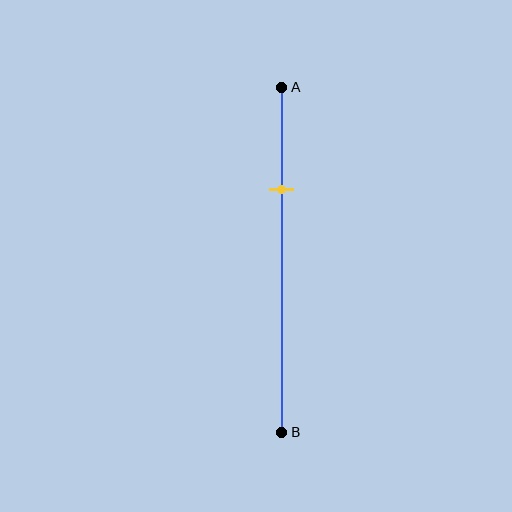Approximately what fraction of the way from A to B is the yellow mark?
The yellow mark is approximately 30% of the way from A to B.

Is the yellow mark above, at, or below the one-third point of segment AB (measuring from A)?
The yellow mark is above the one-third point of segment AB.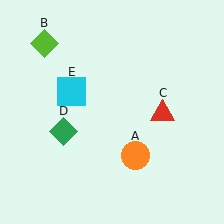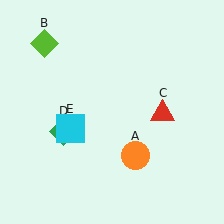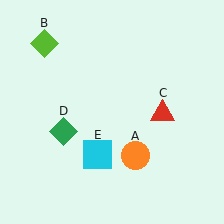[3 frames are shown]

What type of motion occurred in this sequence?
The cyan square (object E) rotated counterclockwise around the center of the scene.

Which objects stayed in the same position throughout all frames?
Orange circle (object A) and lime diamond (object B) and red triangle (object C) and green diamond (object D) remained stationary.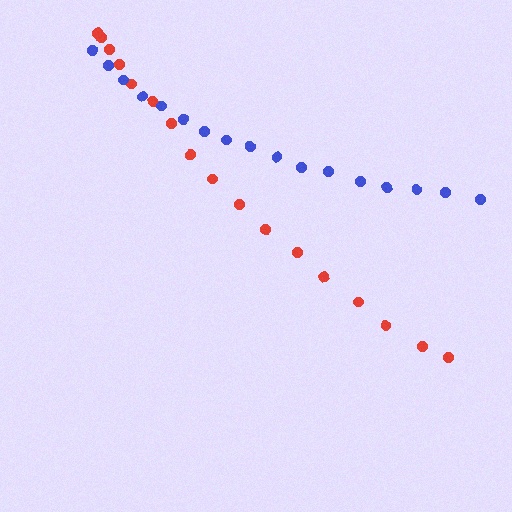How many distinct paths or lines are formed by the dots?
There are 2 distinct paths.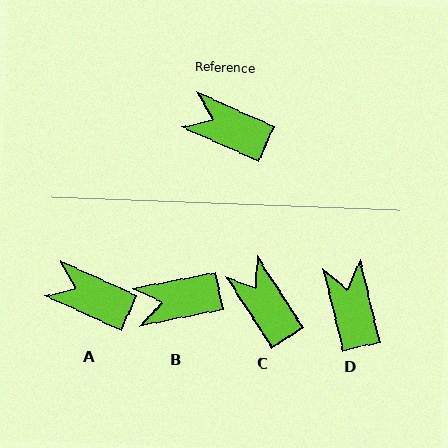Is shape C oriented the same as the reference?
No, it is off by about 33 degrees.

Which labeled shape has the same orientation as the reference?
A.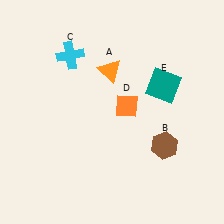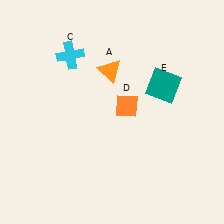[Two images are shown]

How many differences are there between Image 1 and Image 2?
There is 1 difference between the two images.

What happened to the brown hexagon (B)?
The brown hexagon (B) was removed in Image 2. It was in the bottom-right area of Image 1.